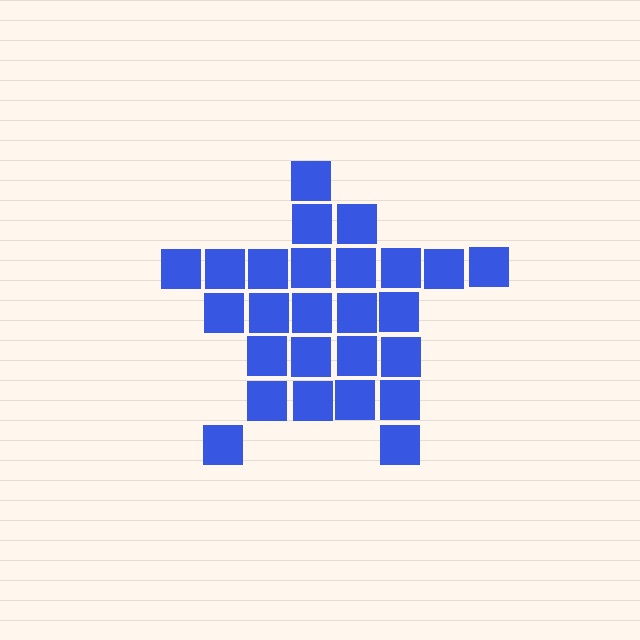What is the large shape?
The large shape is a star.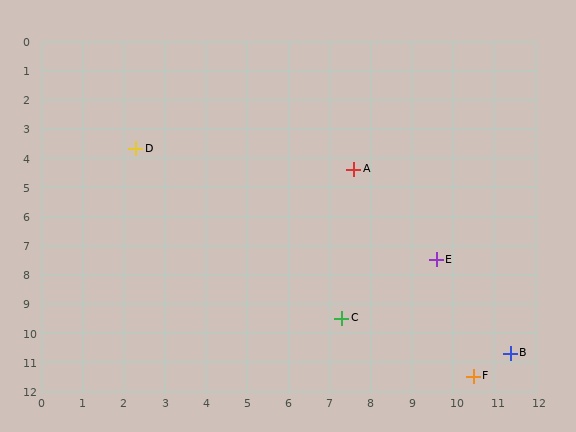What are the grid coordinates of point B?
Point B is at approximately (11.4, 10.7).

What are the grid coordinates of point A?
Point A is at approximately (7.6, 4.4).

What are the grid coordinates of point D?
Point D is at approximately (2.3, 3.7).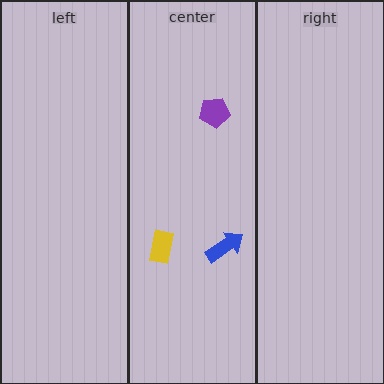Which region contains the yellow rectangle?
The center region.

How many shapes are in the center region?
3.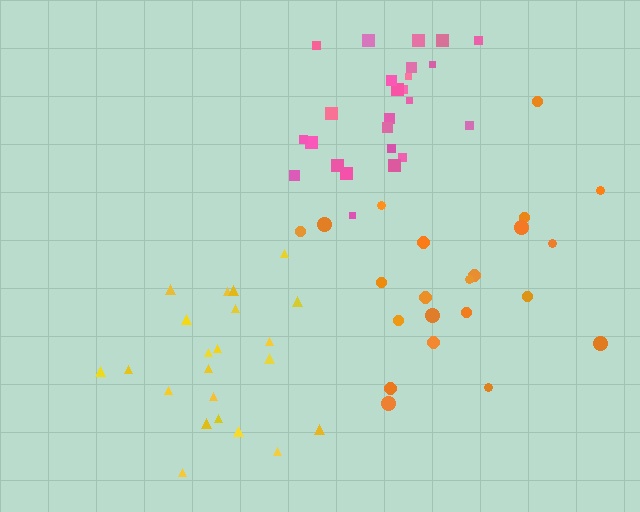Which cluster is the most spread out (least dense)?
Orange.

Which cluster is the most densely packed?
Pink.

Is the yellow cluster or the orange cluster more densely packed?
Yellow.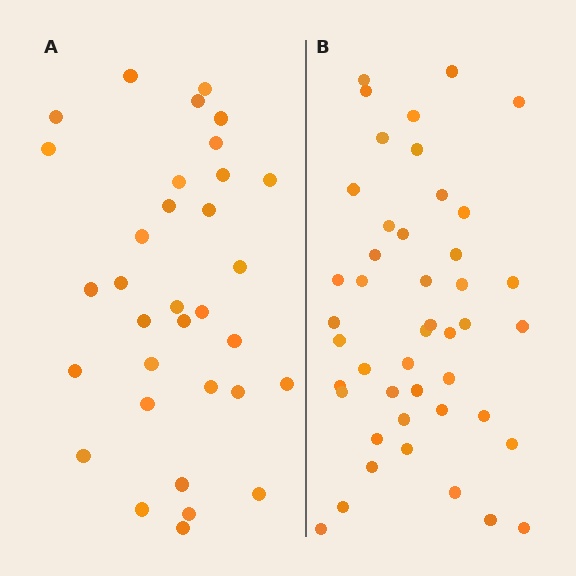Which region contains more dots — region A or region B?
Region B (the right region) has more dots.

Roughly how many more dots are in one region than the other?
Region B has roughly 12 or so more dots than region A.